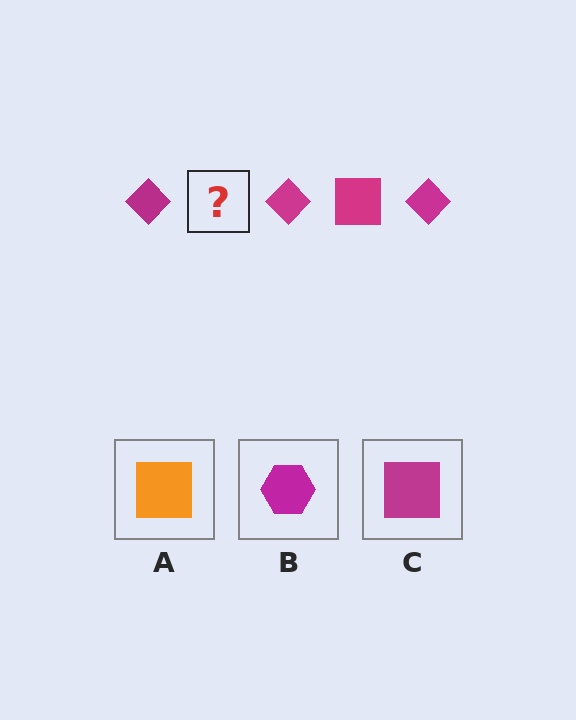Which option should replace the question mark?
Option C.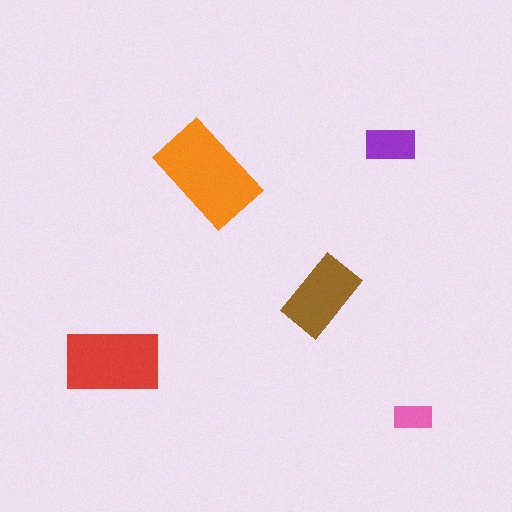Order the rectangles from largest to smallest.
the orange one, the red one, the brown one, the purple one, the pink one.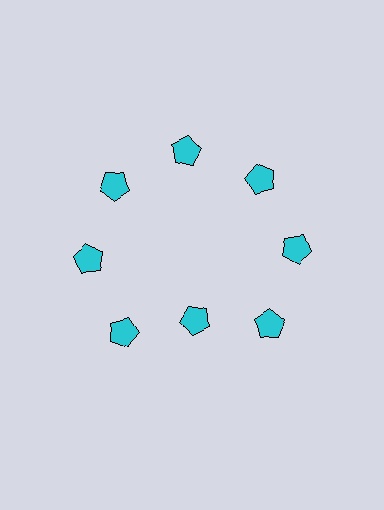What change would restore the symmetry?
The symmetry would be restored by moving it outward, back onto the ring so that all 8 pentagons sit at equal angles and equal distance from the center.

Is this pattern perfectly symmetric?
No. The 8 cyan pentagons are arranged in a ring, but one element near the 6 o'clock position is pulled inward toward the center, breaking the 8-fold rotational symmetry.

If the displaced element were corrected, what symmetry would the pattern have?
It would have 8-fold rotational symmetry — the pattern would map onto itself every 45 degrees.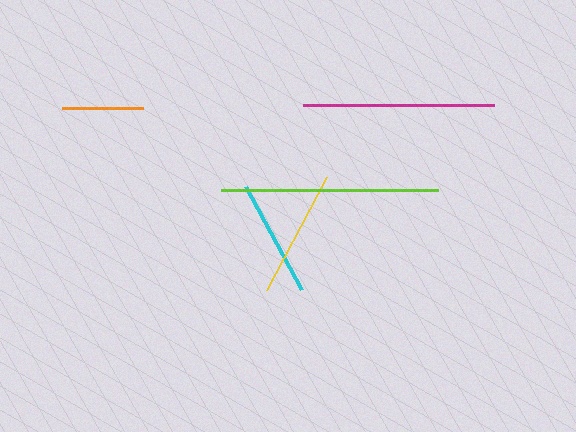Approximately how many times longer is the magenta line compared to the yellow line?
The magenta line is approximately 1.5 times the length of the yellow line.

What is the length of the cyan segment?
The cyan segment is approximately 117 pixels long.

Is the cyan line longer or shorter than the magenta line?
The magenta line is longer than the cyan line.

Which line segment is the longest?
The lime line is the longest at approximately 218 pixels.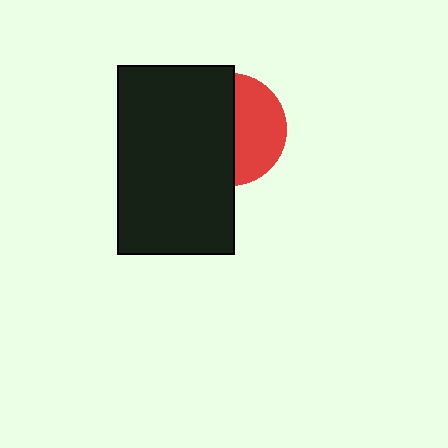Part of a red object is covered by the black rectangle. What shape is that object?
It is a circle.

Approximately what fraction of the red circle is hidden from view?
Roughly 56% of the red circle is hidden behind the black rectangle.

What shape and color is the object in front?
The object in front is a black rectangle.